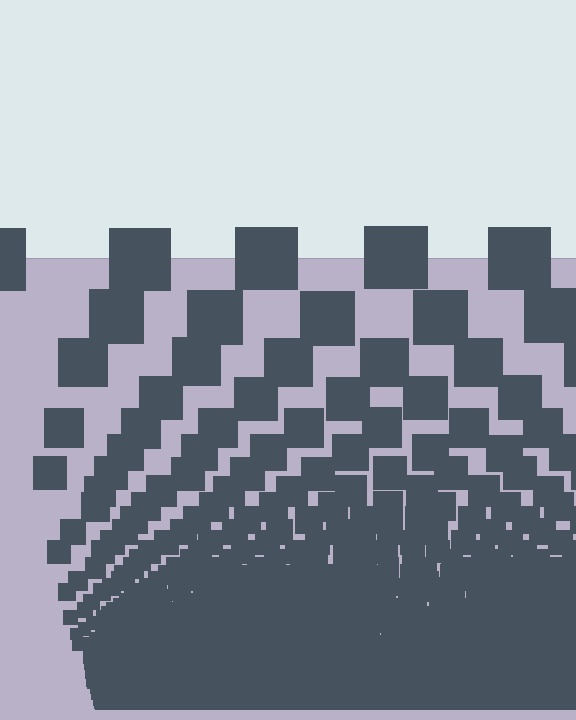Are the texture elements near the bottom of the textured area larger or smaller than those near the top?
Smaller. The gradient is inverted — elements near the bottom are smaller and denser.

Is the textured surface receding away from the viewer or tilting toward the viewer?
The surface appears to tilt toward the viewer. Texture elements get larger and sparser toward the top.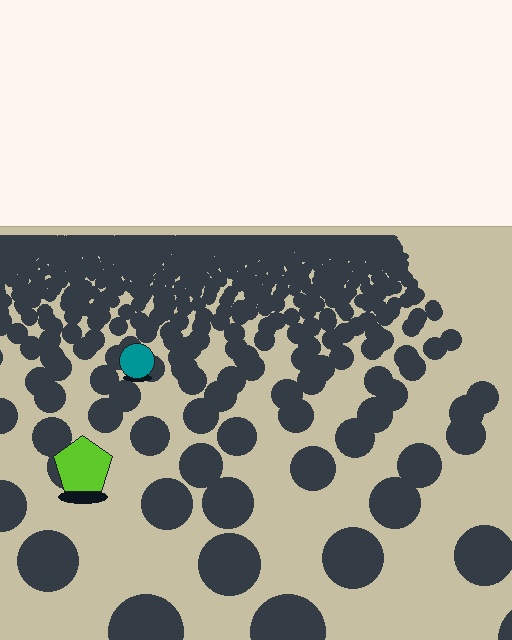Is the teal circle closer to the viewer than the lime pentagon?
No. The lime pentagon is closer — you can tell from the texture gradient: the ground texture is coarser near it.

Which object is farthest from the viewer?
The teal circle is farthest from the viewer. It appears smaller and the ground texture around it is denser.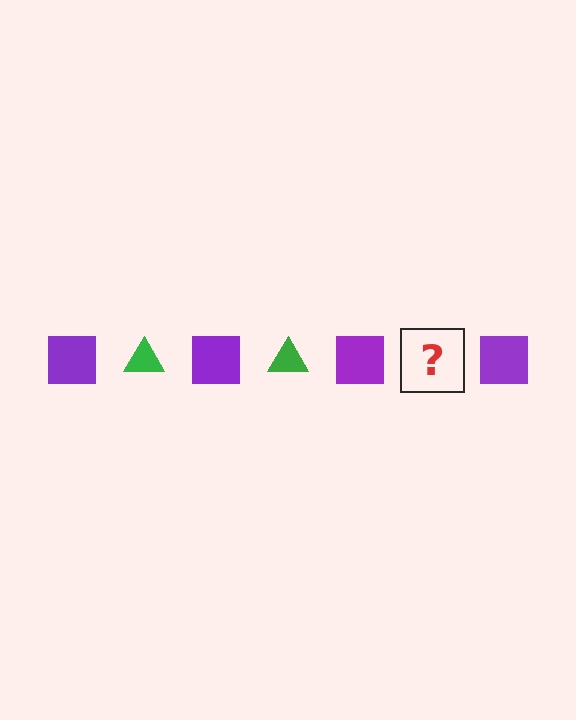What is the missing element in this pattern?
The missing element is a green triangle.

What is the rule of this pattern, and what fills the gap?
The rule is that the pattern alternates between purple square and green triangle. The gap should be filled with a green triangle.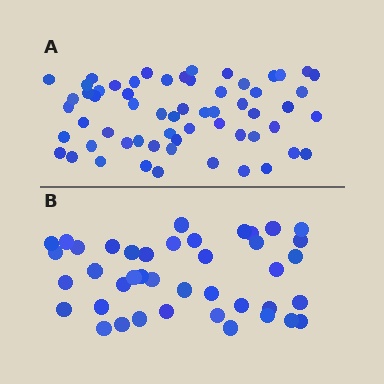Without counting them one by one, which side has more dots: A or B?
Region A (the top region) has more dots.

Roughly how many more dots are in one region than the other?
Region A has approximately 20 more dots than region B.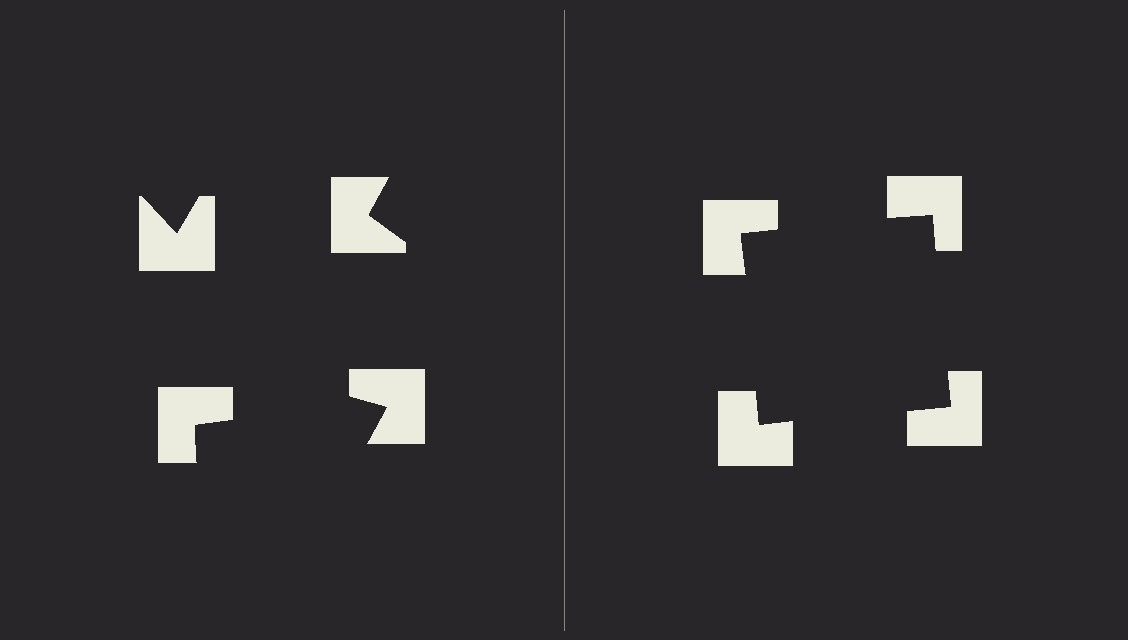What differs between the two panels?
The notched squares are positioned identically on both sides; only the wedge orientations differ. On the right they align to a square; on the left they are misaligned.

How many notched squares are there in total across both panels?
8 — 4 on each side.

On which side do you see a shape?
An illusory square appears on the right side. On the left side the wedge cuts are rotated, so no coherent shape forms.